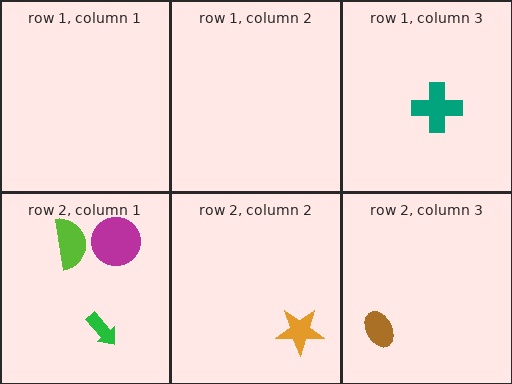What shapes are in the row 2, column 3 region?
The brown ellipse.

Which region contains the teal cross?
The row 1, column 3 region.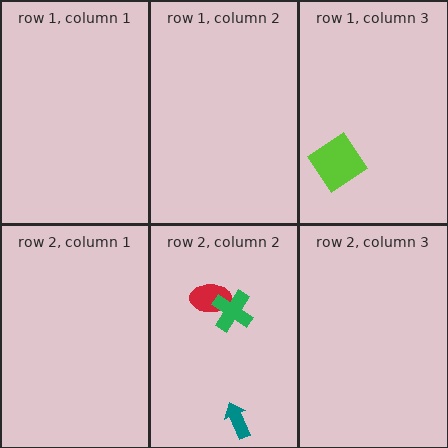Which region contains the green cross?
The row 2, column 2 region.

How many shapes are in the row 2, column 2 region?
3.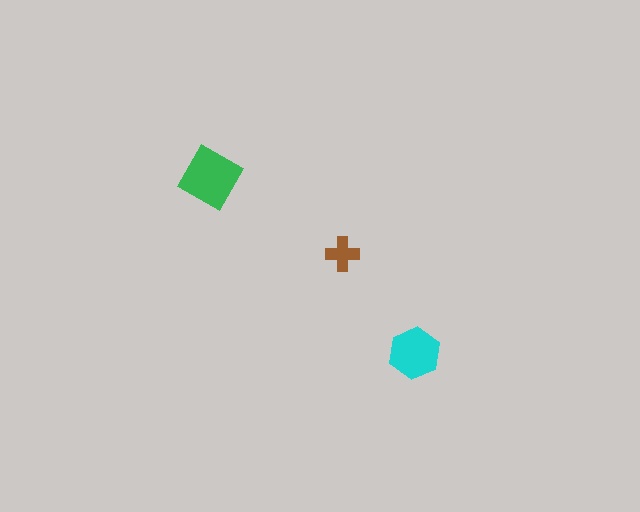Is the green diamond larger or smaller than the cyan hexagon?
Larger.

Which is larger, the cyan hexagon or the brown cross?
The cyan hexagon.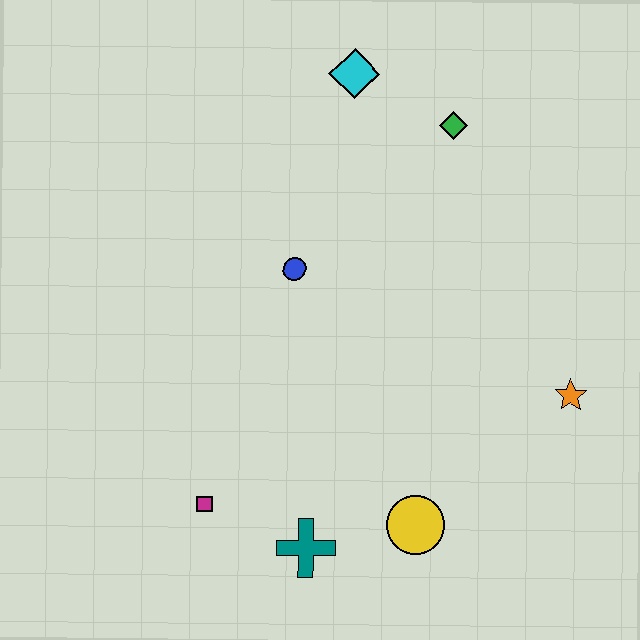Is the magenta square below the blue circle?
Yes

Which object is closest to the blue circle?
The cyan diamond is closest to the blue circle.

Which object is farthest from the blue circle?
The orange star is farthest from the blue circle.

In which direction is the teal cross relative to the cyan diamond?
The teal cross is below the cyan diamond.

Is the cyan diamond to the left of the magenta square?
No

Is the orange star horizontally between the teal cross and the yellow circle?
No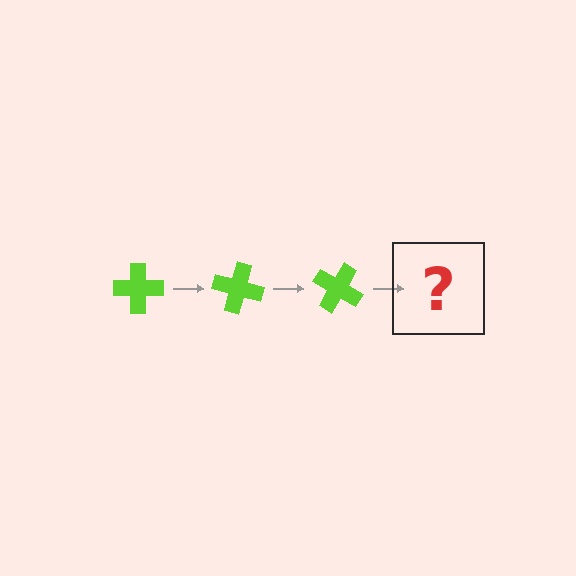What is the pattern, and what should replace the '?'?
The pattern is that the cross rotates 15 degrees each step. The '?' should be a lime cross rotated 45 degrees.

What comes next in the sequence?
The next element should be a lime cross rotated 45 degrees.